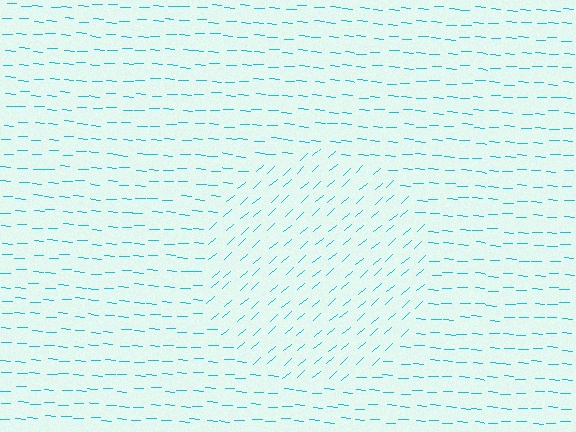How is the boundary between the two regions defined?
The boundary is defined purely by a change in line orientation (approximately 45 degrees difference). All lines are the same color and thickness.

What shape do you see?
I see a circle.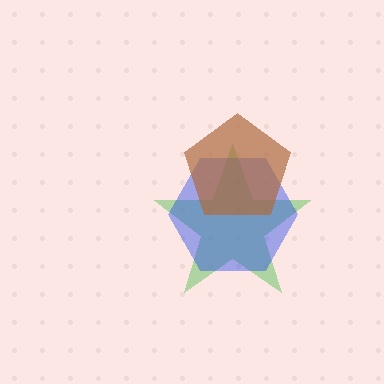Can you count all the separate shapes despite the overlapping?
Yes, there are 3 separate shapes.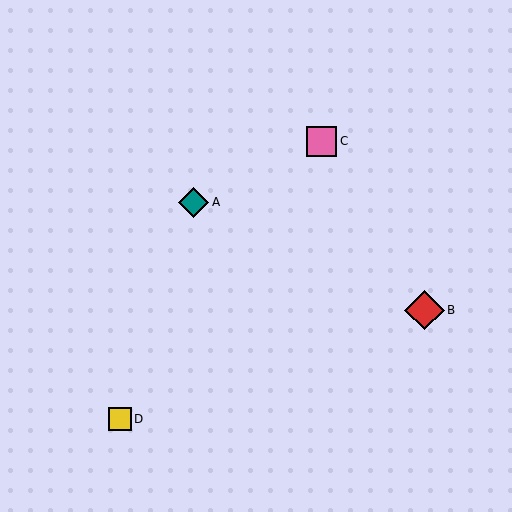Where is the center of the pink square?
The center of the pink square is at (322, 141).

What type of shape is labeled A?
Shape A is a teal diamond.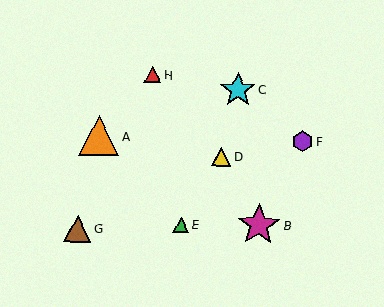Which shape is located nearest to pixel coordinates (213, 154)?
The yellow triangle (labeled D) at (221, 157) is nearest to that location.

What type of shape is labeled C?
Shape C is a cyan star.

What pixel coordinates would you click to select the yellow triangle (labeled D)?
Click at (221, 157) to select the yellow triangle D.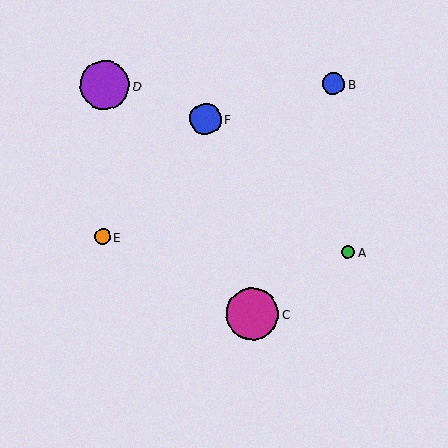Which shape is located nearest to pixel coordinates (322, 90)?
The blue circle (labeled B) at (333, 84) is nearest to that location.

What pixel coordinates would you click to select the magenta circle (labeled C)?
Click at (252, 314) to select the magenta circle C.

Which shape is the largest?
The magenta circle (labeled C) is the largest.